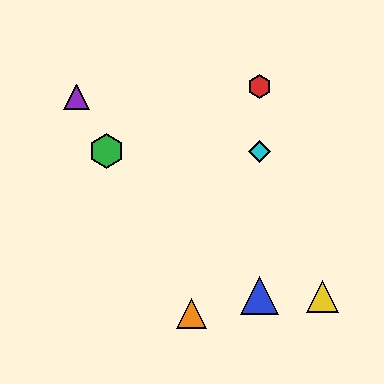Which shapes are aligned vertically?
The red hexagon, the blue triangle, the cyan diamond are aligned vertically.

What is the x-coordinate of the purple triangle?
The purple triangle is at x≈77.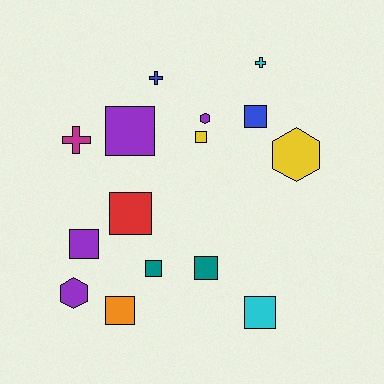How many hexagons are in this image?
There are 3 hexagons.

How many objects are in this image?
There are 15 objects.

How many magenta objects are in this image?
There is 1 magenta object.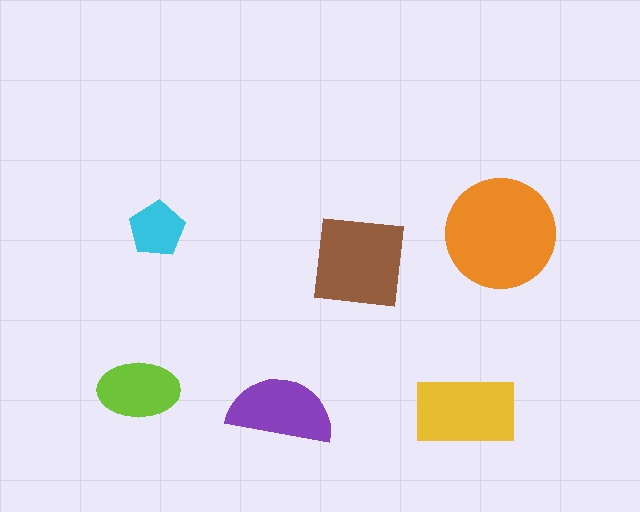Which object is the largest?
The orange circle.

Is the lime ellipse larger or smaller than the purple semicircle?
Smaller.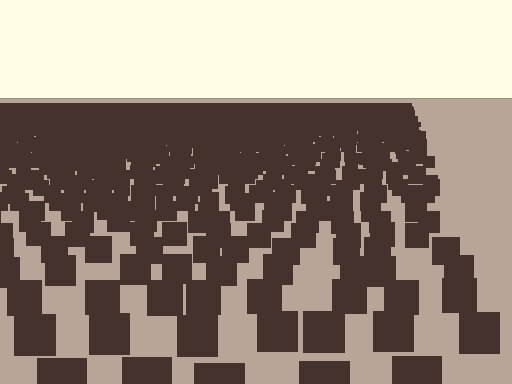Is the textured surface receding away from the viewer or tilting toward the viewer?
The surface is receding away from the viewer. Texture elements get smaller and denser toward the top.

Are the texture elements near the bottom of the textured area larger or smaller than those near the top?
Larger. Near the bottom, elements are closer to the viewer and appear at a bigger on-screen size.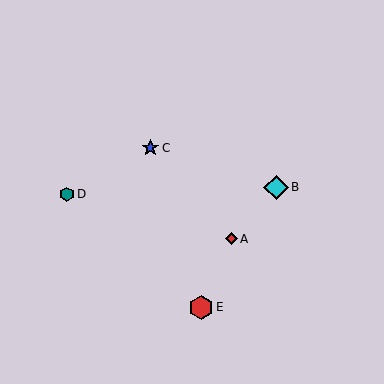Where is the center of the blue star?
The center of the blue star is at (150, 148).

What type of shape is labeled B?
Shape B is a cyan diamond.